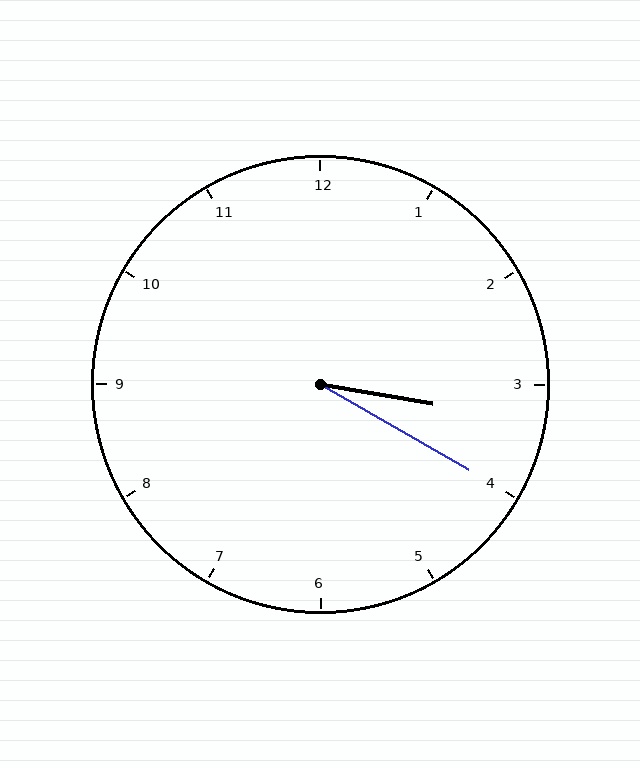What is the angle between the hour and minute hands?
Approximately 20 degrees.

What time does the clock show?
3:20.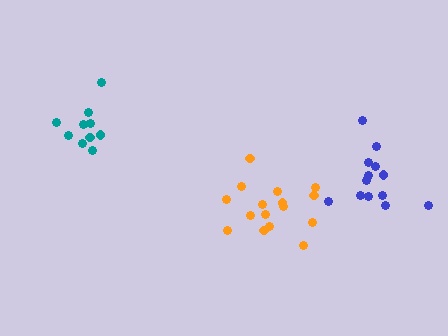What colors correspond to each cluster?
The clusters are colored: blue, teal, orange.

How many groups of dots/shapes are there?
There are 3 groups.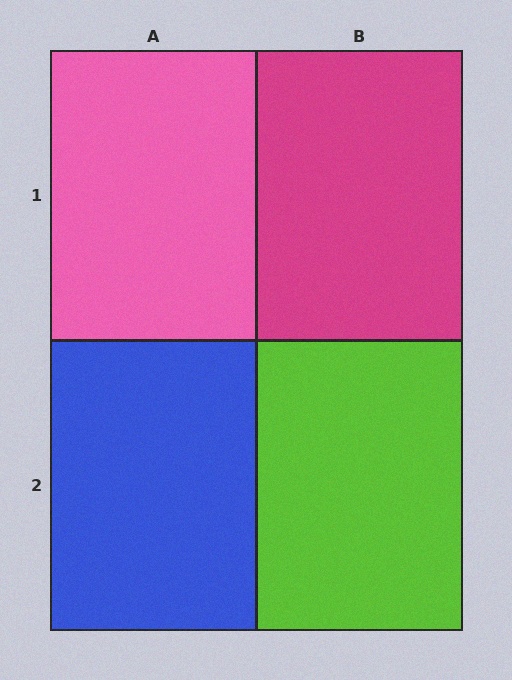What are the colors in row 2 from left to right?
Blue, lime.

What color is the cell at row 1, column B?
Magenta.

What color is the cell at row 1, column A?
Pink.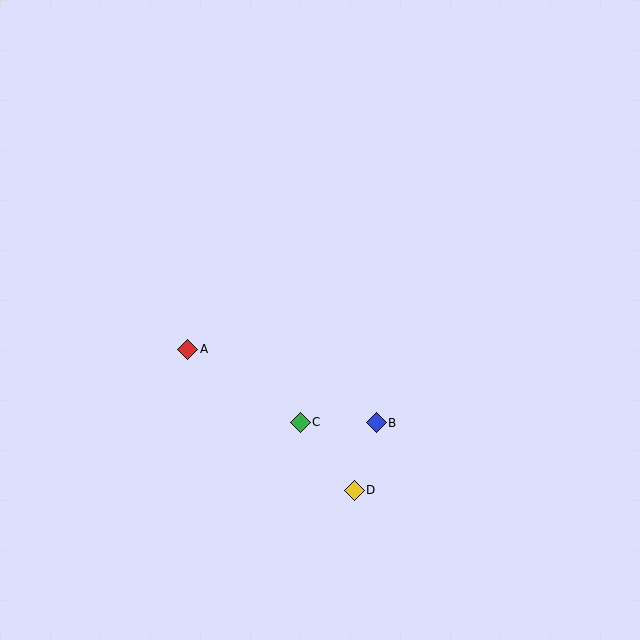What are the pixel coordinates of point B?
Point B is at (376, 423).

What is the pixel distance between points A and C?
The distance between A and C is 134 pixels.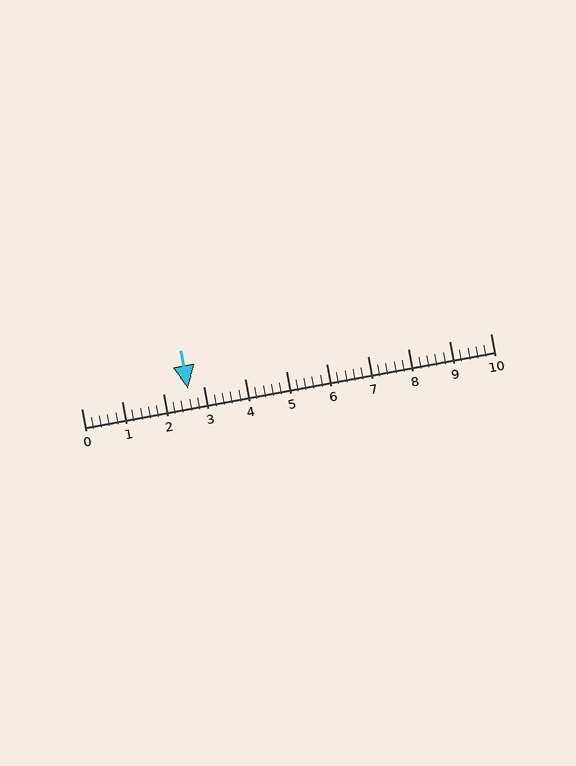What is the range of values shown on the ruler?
The ruler shows values from 0 to 10.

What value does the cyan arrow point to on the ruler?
The cyan arrow points to approximately 2.6.